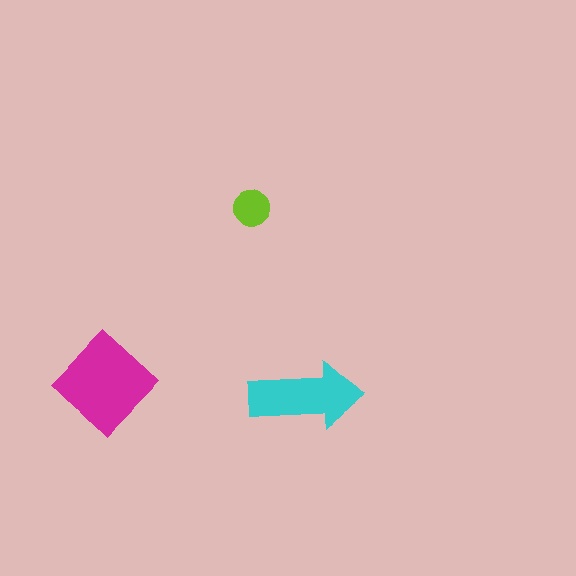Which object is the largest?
The magenta diamond.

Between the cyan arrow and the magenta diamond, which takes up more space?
The magenta diamond.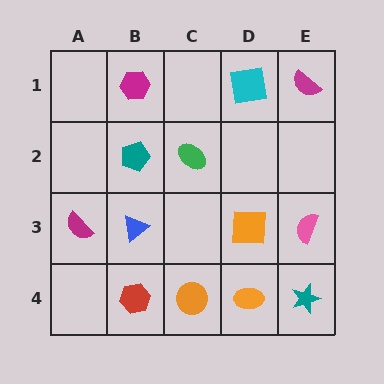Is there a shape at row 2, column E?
No, that cell is empty.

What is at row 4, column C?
An orange circle.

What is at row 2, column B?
A teal pentagon.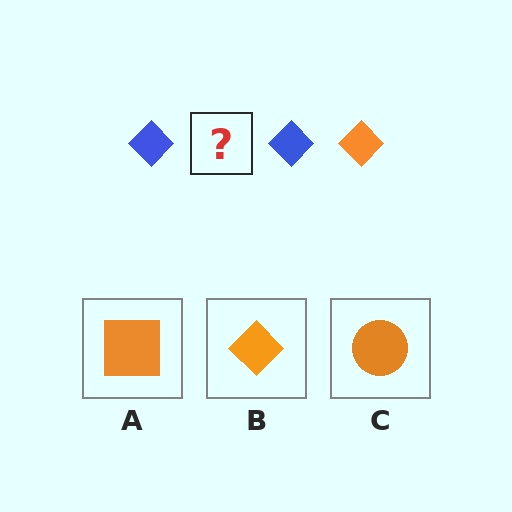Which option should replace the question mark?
Option B.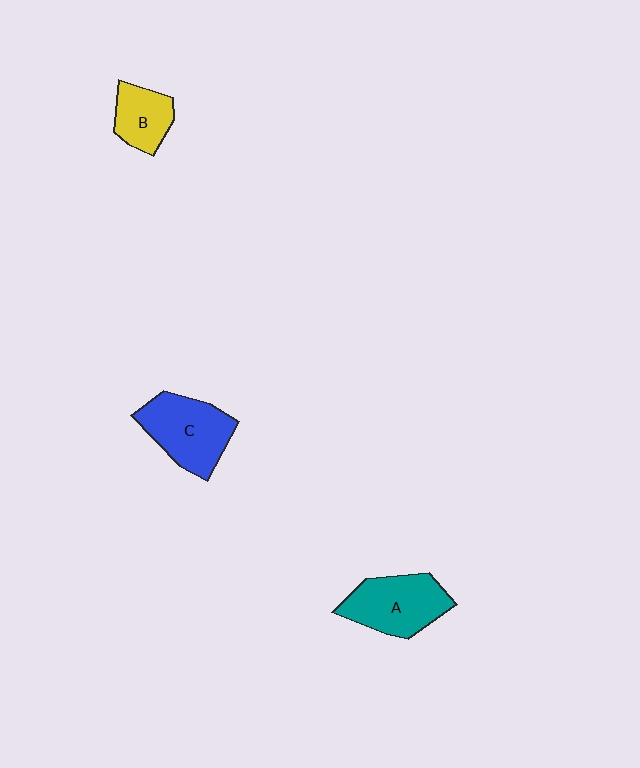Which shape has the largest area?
Shape C (blue).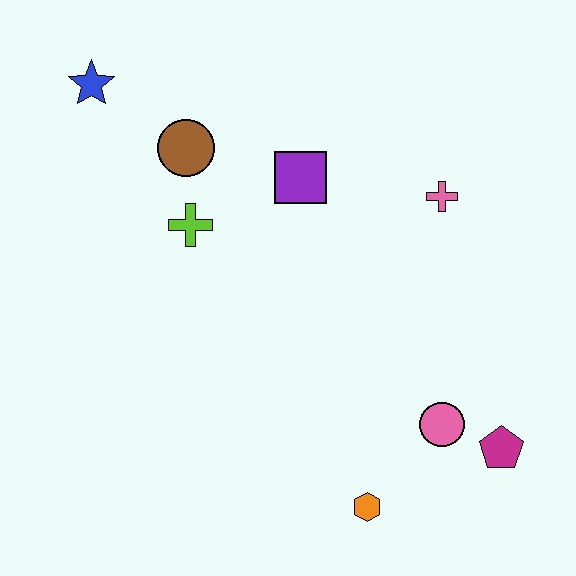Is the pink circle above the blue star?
No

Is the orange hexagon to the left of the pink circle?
Yes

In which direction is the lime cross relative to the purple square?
The lime cross is to the left of the purple square.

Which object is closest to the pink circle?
The magenta pentagon is closest to the pink circle.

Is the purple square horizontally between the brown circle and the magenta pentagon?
Yes